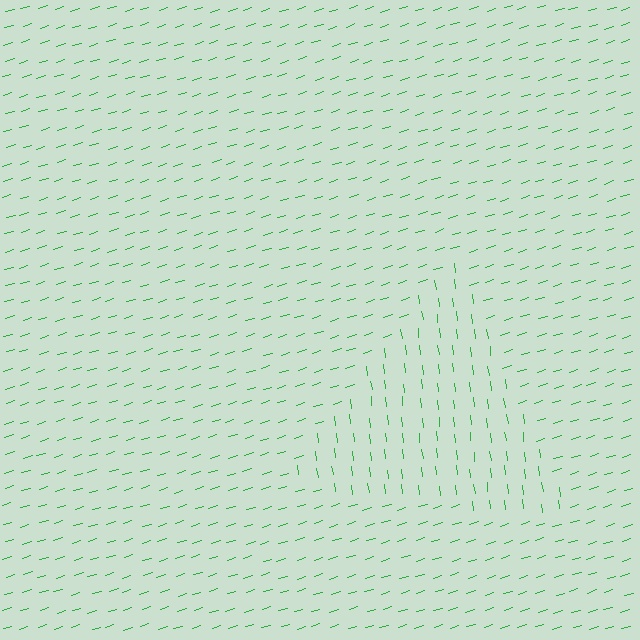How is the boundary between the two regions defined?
The boundary is defined purely by a change in line orientation (approximately 80 degrees difference). All lines are the same color and thickness.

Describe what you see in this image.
The image is filled with small green line segments. A triangle region in the image has lines oriented differently from the surrounding lines, creating a visible texture boundary.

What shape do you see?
I see a triangle.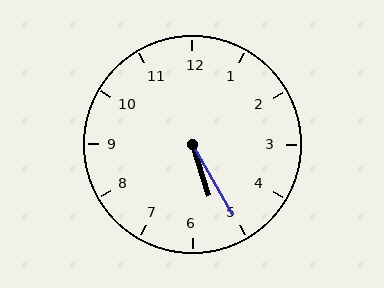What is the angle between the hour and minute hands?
Approximately 12 degrees.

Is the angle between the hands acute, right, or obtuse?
It is acute.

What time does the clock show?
5:25.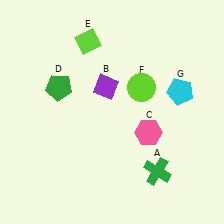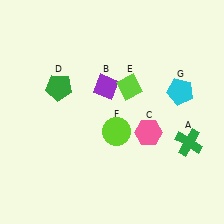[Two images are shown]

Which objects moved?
The objects that moved are: the green cross (A), the lime diamond (E), the lime circle (F).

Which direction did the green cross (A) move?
The green cross (A) moved right.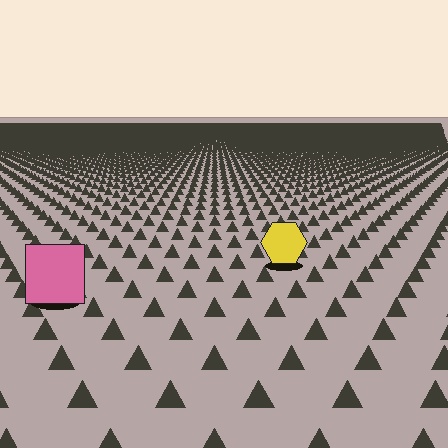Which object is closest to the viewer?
The pink square is closest. The texture marks near it are larger and more spread out.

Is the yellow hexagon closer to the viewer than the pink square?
No. The pink square is closer — you can tell from the texture gradient: the ground texture is coarser near it.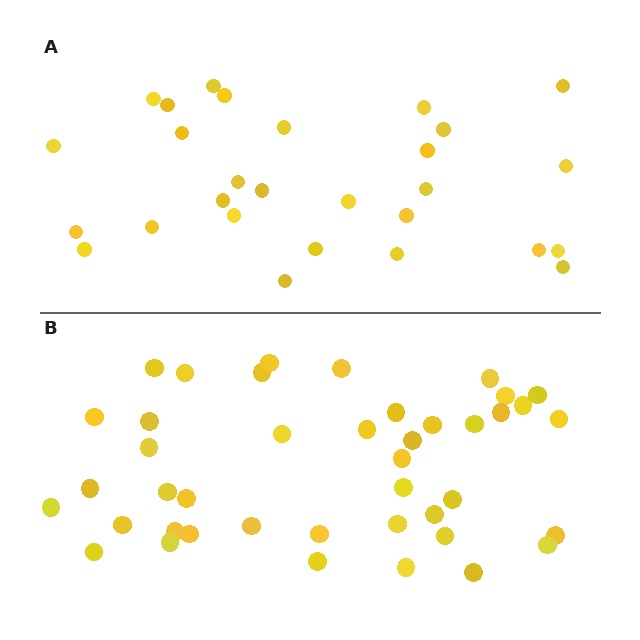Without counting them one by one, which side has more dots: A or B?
Region B (the bottom region) has more dots.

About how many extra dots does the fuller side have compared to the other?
Region B has approximately 15 more dots than region A.